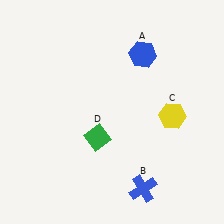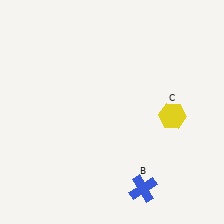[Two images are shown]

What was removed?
The green diamond (D), the blue hexagon (A) were removed in Image 2.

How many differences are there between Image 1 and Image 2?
There are 2 differences between the two images.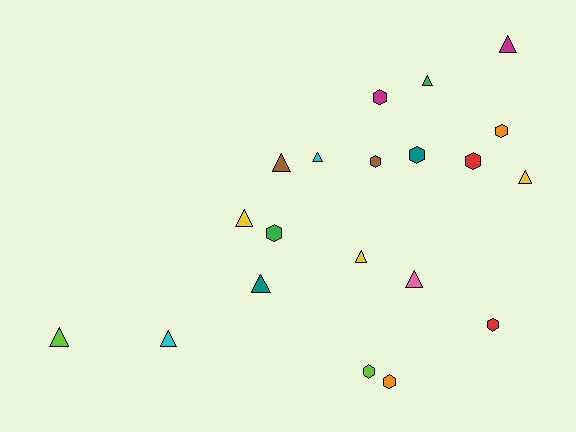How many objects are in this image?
There are 20 objects.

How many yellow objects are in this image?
There are 3 yellow objects.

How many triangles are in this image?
There are 11 triangles.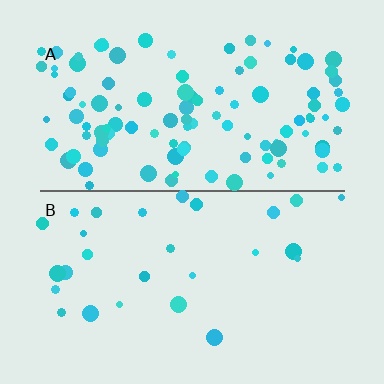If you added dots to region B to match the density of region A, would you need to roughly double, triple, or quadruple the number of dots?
Approximately quadruple.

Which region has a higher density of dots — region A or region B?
A (the top).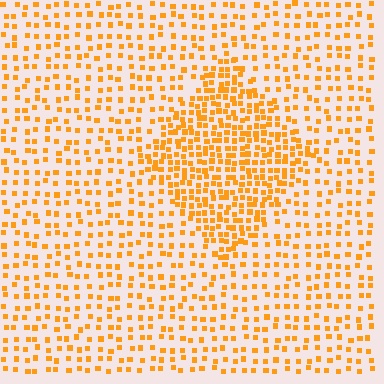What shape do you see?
I see a diamond.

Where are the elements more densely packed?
The elements are more densely packed inside the diamond boundary.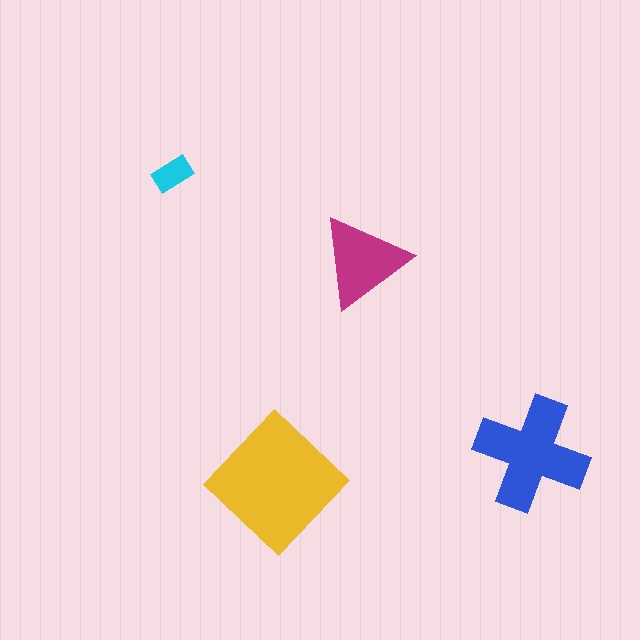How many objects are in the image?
There are 4 objects in the image.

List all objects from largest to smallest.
The yellow diamond, the blue cross, the magenta triangle, the cyan rectangle.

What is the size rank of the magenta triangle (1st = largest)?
3rd.